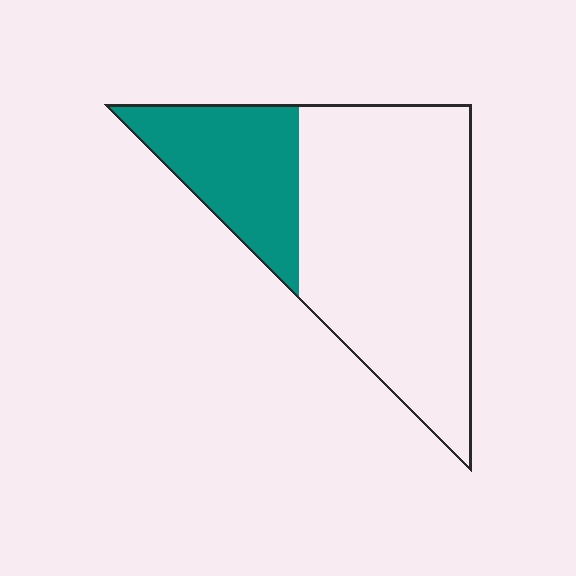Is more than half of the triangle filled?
No.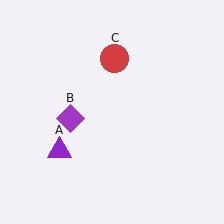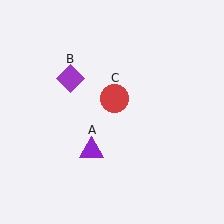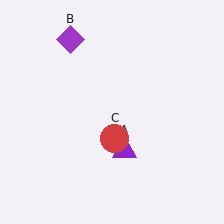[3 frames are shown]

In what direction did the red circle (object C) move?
The red circle (object C) moved down.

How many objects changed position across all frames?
3 objects changed position: purple triangle (object A), purple diamond (object B), red circle (object C).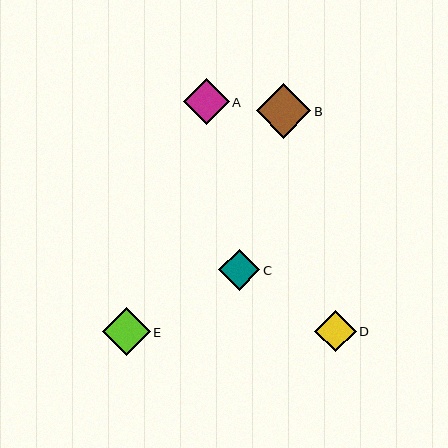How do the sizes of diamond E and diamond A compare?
Diamond E and diamond A are approximately the same size.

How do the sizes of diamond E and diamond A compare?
Diamond E and diamond A are approximately the same size.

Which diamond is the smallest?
Diamond D is the smallest with a size of approximately 42 pixels.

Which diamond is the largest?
Diamond B is the largest with a size of approximately 55 pixels.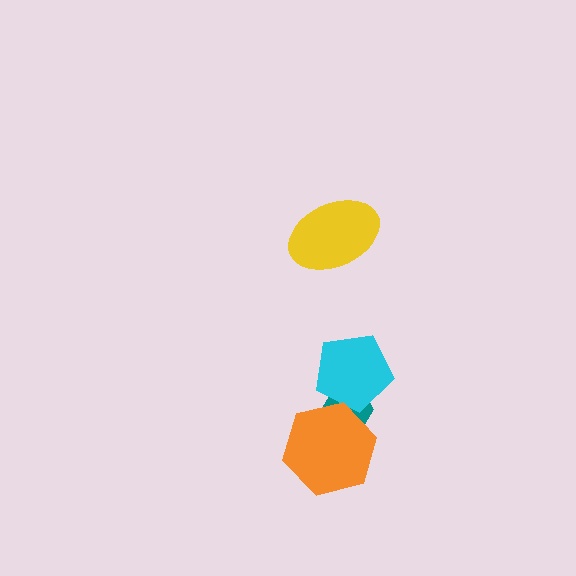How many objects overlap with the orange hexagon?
2 objects overlap with the orange hexagon.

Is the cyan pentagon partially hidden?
Yes, it is partially covered by another shape.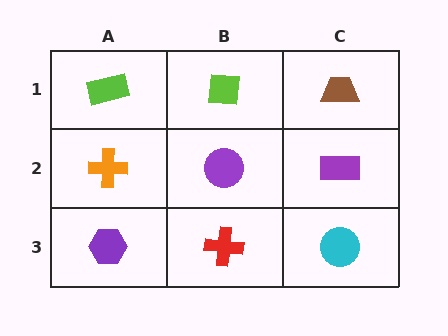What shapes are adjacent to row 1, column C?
A purple rectangle (row 2, column C), a lime square (row 1, column B).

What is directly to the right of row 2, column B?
A purple rectangle.